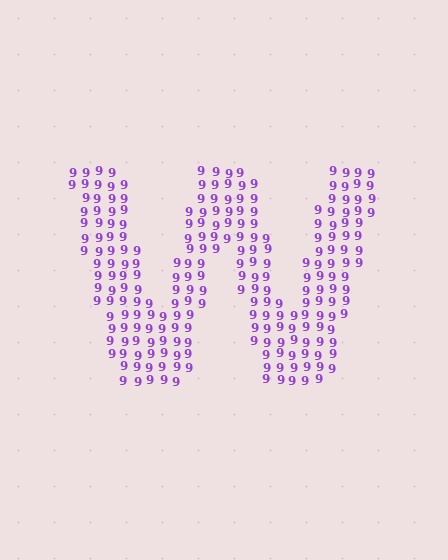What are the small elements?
The small elements are digit 9's.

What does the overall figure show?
The overall figure shows the letter W.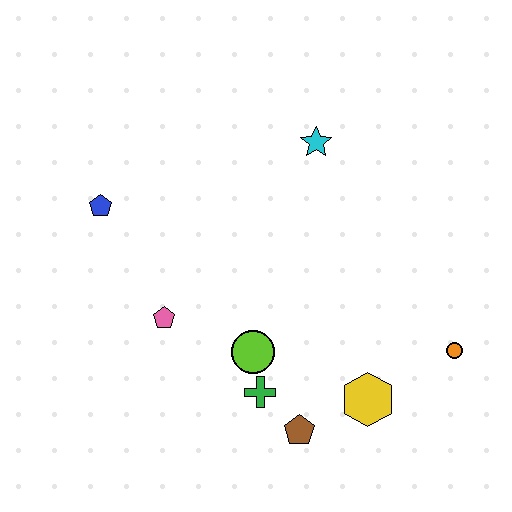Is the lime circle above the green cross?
Yes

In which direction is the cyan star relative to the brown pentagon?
The cyan star is above the brown pentagon.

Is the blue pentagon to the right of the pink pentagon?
No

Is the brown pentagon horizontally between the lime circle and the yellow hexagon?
Yes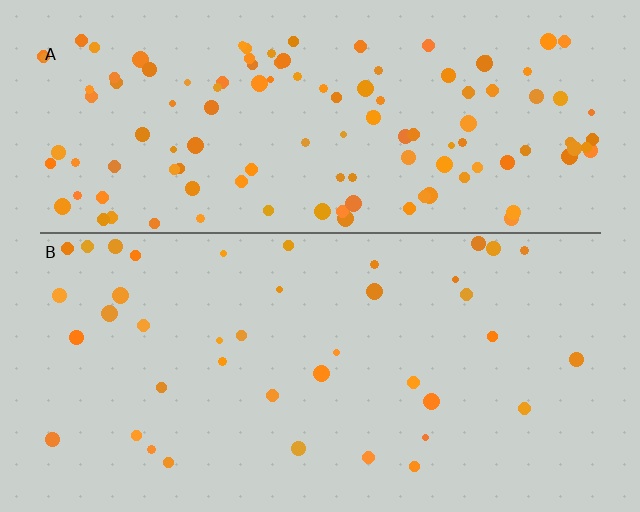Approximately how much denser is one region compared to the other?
Approximately 3.0× — region A over region B.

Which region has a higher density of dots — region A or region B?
A (the top).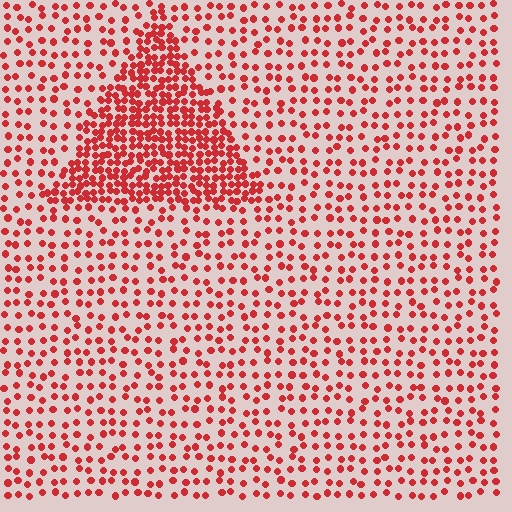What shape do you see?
I see a triangle.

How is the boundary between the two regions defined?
The boundary is defined by a change in element density (approximately 2.5x ratio). All elements are the same color, size, and shape.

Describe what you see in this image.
The image contains small red elements arranged at two different densities. A triangle-shaped region is visible where the elements are more densely packed than the surrounding area.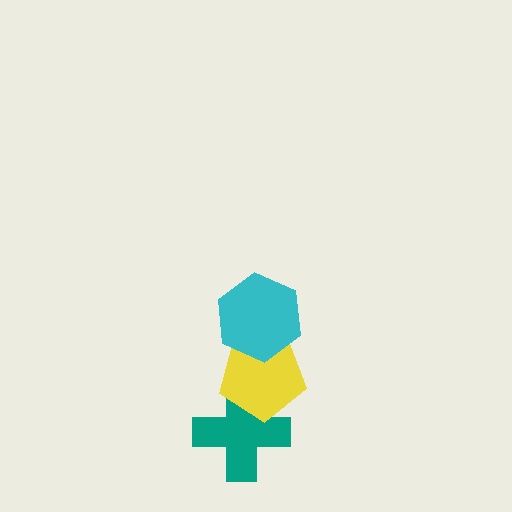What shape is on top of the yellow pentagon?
The cyan hexagon is on top of the yellow pentagon.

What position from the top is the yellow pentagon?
The yellow pentagon is 2nd from the top.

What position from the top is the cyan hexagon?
The cyan hexagon is 1st from the top.